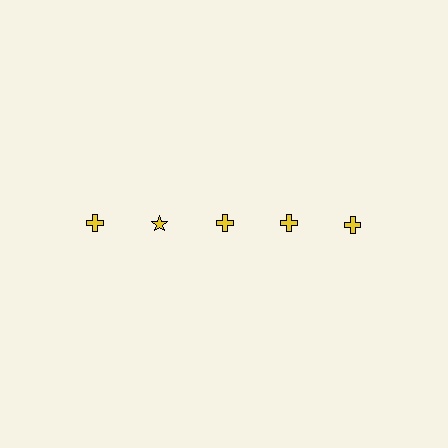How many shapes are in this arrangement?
There are 5 shapes arranged in a grid pattern.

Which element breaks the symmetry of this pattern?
The yellow star in the top row, second from left column breaks the symmetry. All other shapes are yellow crosses.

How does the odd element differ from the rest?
It has a different shape: star instead of cross.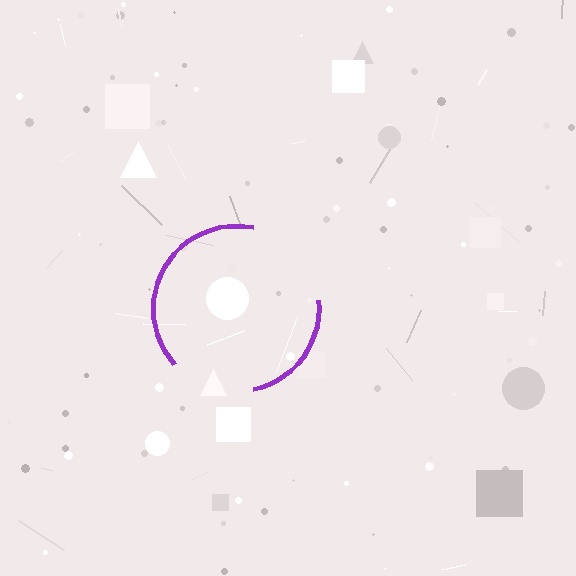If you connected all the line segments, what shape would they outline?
They would outline a circle.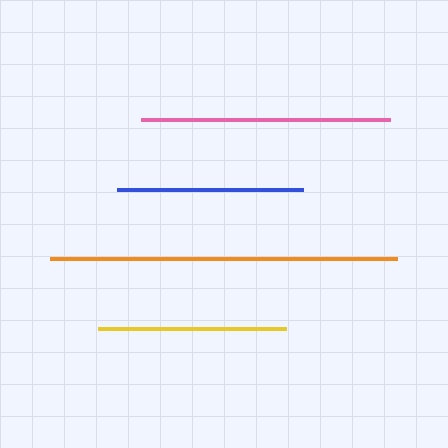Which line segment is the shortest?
The blue line is the shortest at approximately 186 pixels.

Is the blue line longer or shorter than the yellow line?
The yellow line is longer than the blue line.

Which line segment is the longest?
The orange line is the longest at approximately 347 pixels.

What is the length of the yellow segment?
The yellow segment is approximately 188 pixels long.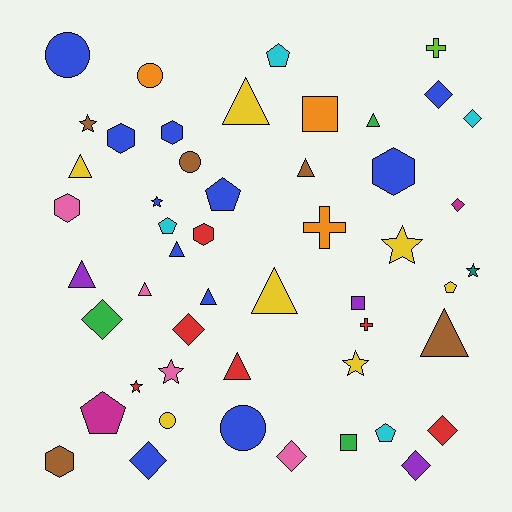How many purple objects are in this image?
There are 3 purple objects.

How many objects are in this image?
There are 50 objects.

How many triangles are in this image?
There are 11 triangles.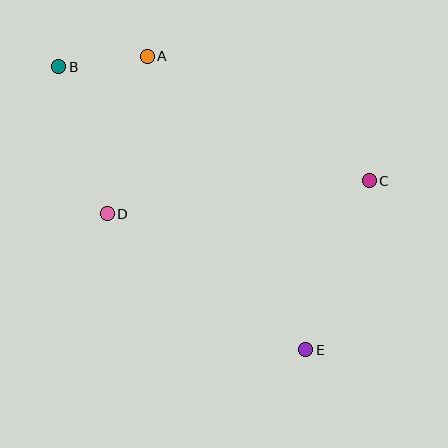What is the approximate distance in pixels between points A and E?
The distance between A and E is approximately 334 pixels.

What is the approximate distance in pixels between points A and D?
The distance between A and D is approximately 163 pixels.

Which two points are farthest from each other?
Points B and E are farthest from each other.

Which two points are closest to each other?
Points A and B are closest to each other.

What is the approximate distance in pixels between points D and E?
The distance between D and E is approximately 241 pixels.